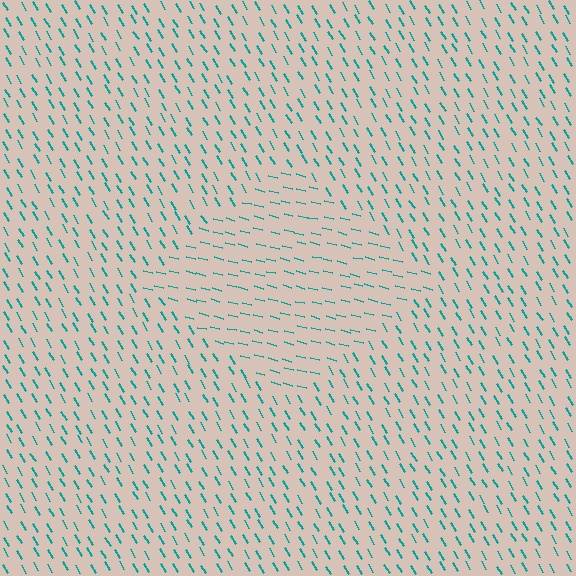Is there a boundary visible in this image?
Yes, there is a texture boundary formed by a change in line orientation.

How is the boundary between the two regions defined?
The boundary is defined purely by a change in line orientation (approximately 45 degrees difference). All lines are the same color and thickness.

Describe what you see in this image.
The image is filled with small teal line segments. A diamond region in the image has lines oriented differently from the surrounding lines, creating a visible texture boundary.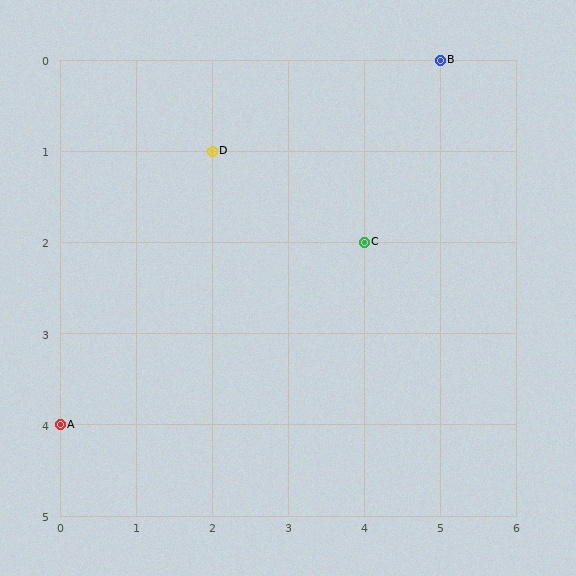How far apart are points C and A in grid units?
Points C and A are 4 columns and 2 rows apart (about 4.5 grid units diagonally).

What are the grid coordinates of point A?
Point A is at grid coordinates (0, 4).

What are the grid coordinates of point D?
Point D is at grid coordinates (2, 1).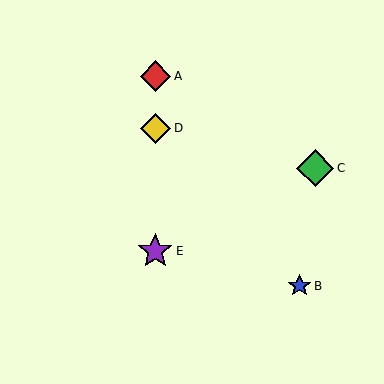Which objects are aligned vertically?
Objects A, D, E are aligned vertically.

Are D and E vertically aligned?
Yes, both are at x≈155.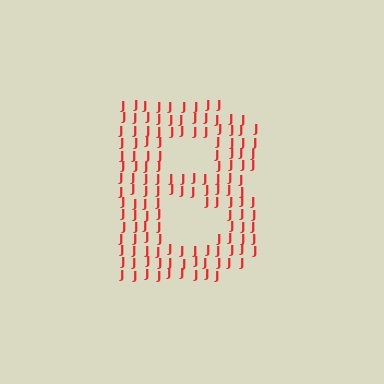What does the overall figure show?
The overall figure shows the letter B.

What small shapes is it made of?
It is made of small letter J's.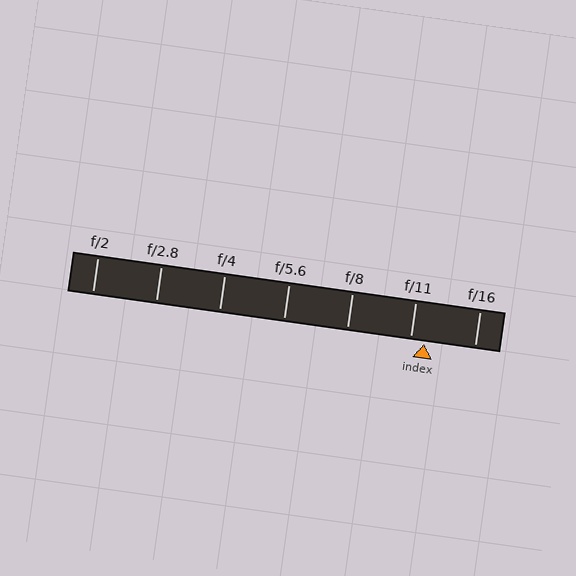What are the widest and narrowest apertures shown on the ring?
The widest aperture shown is f/2 and the narrowest is f/16.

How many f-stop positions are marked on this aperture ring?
There are 7 f-stop positions marked.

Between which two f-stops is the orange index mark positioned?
The index mark is between f/11 and f/16.